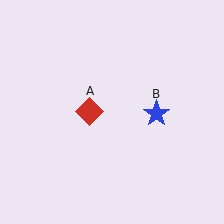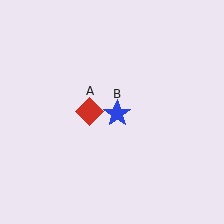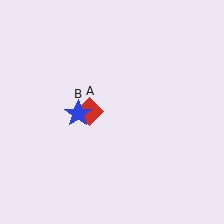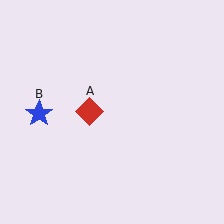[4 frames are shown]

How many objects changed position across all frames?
1 object changed position: blue star (object B).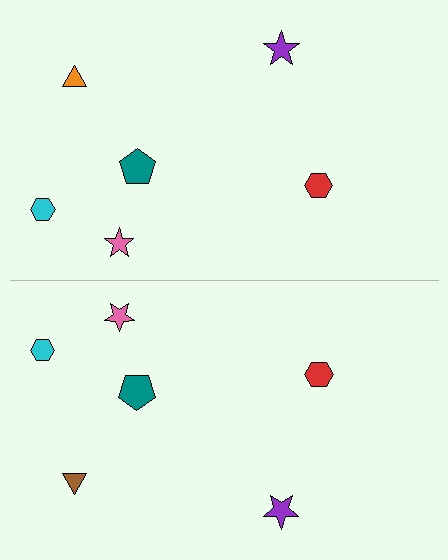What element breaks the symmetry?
The brown triangle on the bottom side breaks the symmetry — its mirror counterpart is orange.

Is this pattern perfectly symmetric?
No, the pattern is not perfectly symmetric. The brown triangle on the bottom side breaks the symmetry — its mirror counterpart is orange.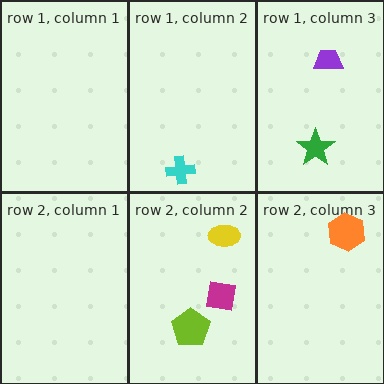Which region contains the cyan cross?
The row 1, column 2 region.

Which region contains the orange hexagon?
The row 2, column 3 region.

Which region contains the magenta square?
The row 2, column 2 region.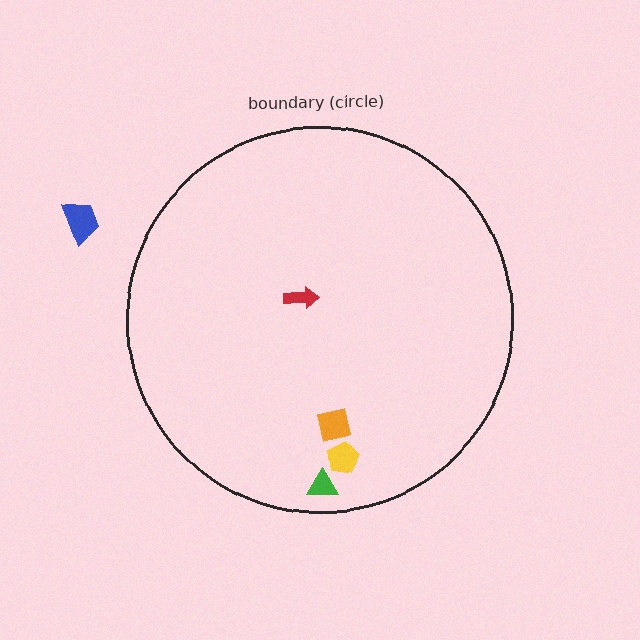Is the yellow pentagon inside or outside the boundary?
Inside.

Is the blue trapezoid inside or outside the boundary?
Outside.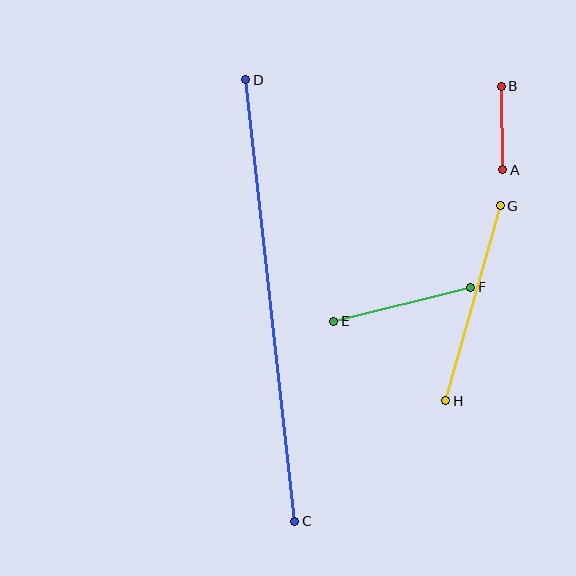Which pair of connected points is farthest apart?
Points C and D are farthest apart.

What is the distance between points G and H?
The distance is approximately 203 pixels.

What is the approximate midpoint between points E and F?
The midpoint is at approximately (402, 304) pixels.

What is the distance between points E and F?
The distance is approximately 141 pixels.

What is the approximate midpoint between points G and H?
The midpoint is at approximately (473, 303) pixels.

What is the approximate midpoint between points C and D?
The midpoint is at approximately (270, 300) pixels.